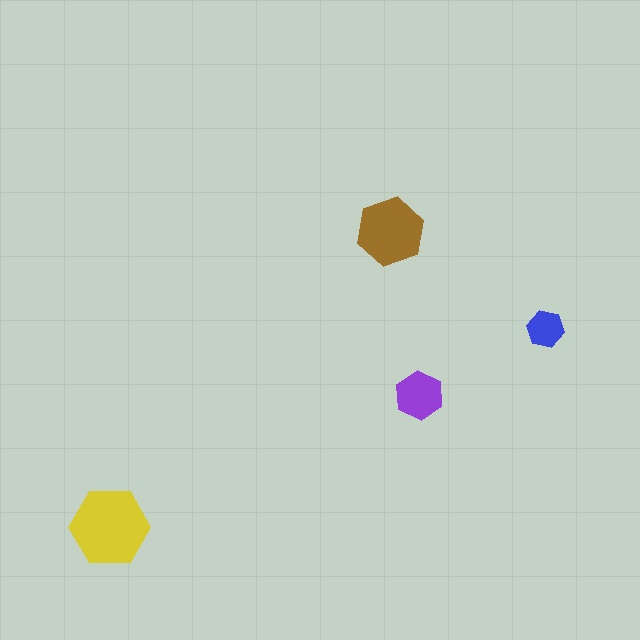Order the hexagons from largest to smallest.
the yellow one, the brown one, the purple one, the blue one.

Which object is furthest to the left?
The yellow hexagon is leftmost.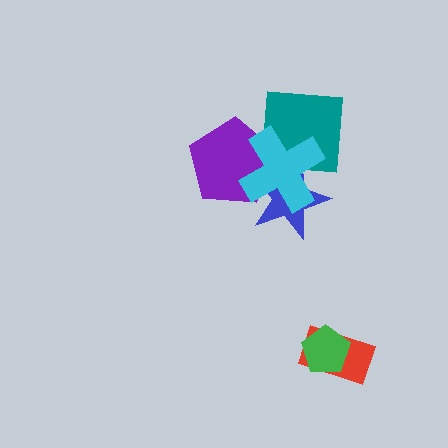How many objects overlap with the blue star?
3 objects overlap with the blue star.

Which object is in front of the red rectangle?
The green pentagon is in front of the red rectangle.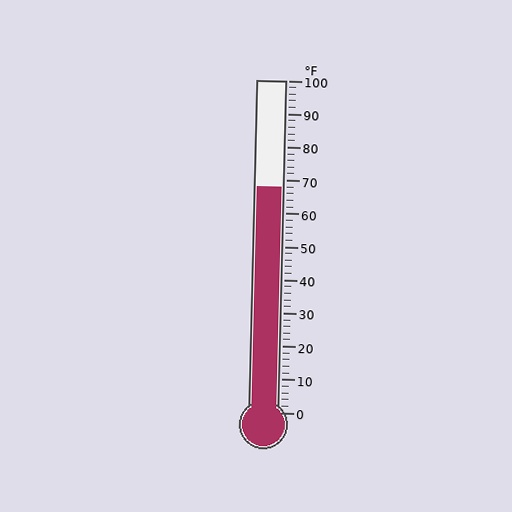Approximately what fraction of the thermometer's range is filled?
The thermometer is filled to approximately 70% of its range.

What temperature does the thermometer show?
The thermometer shows approximately 68°F.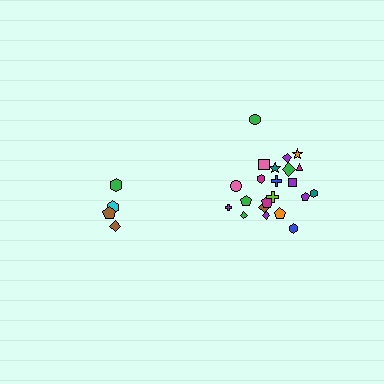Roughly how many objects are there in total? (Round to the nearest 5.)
Roughly 25 objects in total.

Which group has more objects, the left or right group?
The right group.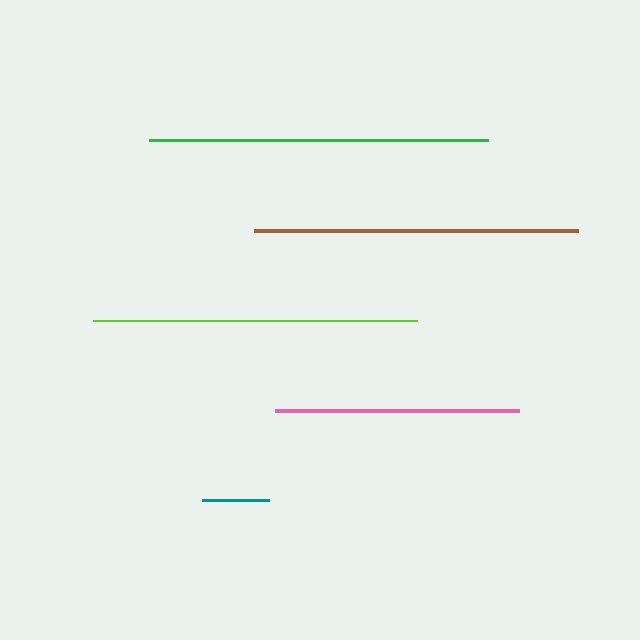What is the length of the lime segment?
The lime segment is approximately 324 pixels long.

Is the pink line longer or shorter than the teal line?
The pink line is longer than the teal line.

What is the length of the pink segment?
The pink segment is approximately 244 pixels long.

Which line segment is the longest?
The green line is the longest at approximately 339 pixels.